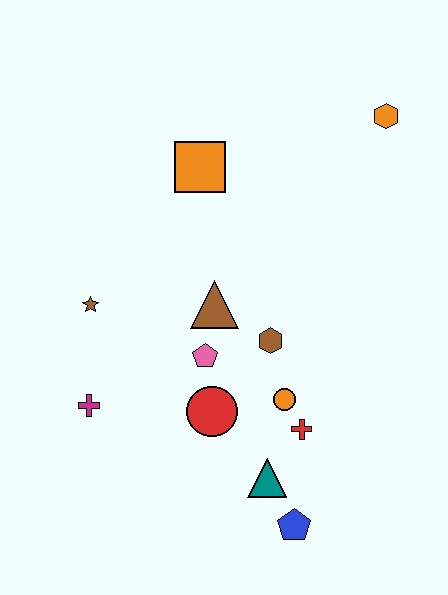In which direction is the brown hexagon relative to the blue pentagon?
The brown hexagon is above the blue pentagon.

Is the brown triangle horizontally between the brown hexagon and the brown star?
Yes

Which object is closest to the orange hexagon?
The orange square is closest to the orange hexagon.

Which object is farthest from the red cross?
The orange hexagon is farthest from the red cross.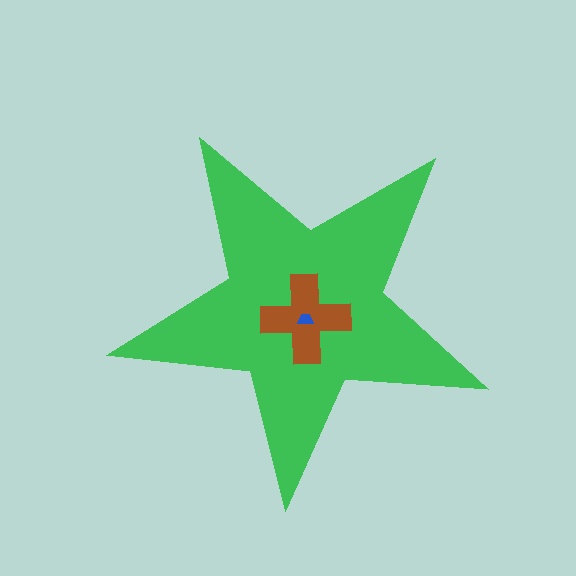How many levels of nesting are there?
3.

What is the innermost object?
The blue trapezoid.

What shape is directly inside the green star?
The brown cross.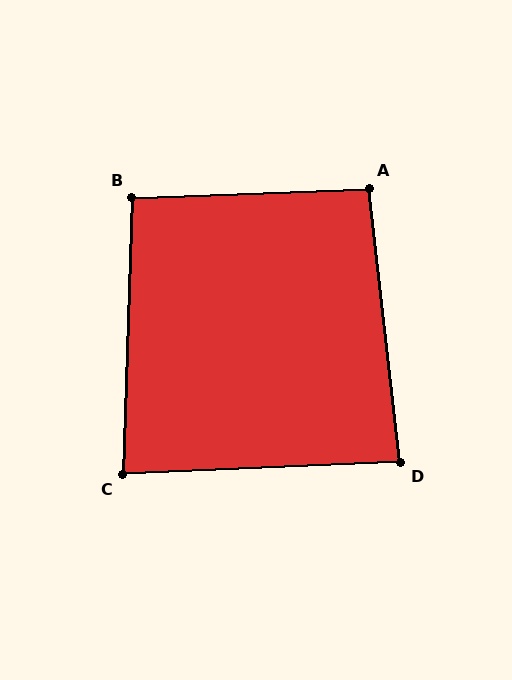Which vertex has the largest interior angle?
A, at approximately 94 degrees.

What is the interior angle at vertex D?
Approximately 86 degrees (approximately right).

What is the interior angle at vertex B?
Approximately 94 degrees (approximately right).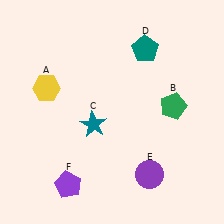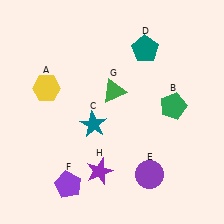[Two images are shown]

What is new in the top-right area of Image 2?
A green triangle (G) was added in the top-right area of Image 2.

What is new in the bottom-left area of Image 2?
A purple star (H) was added in the bottom-left area of Image 2.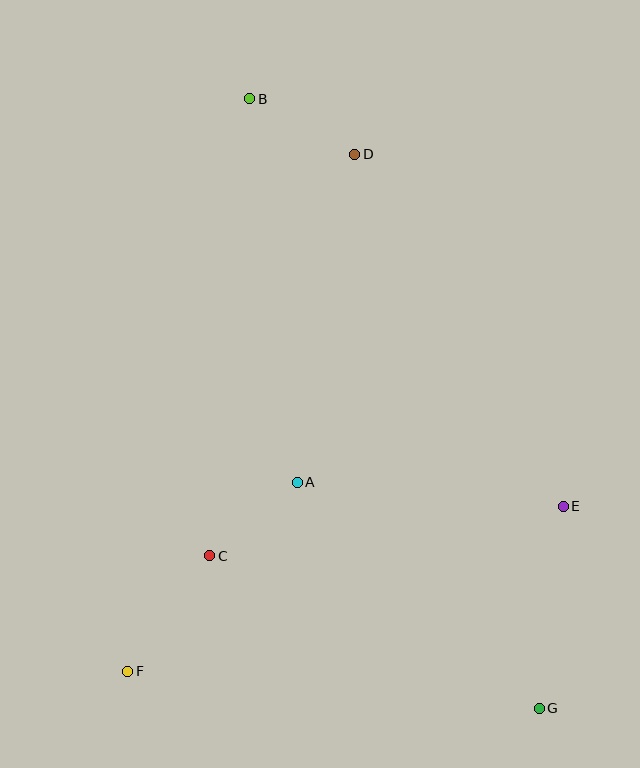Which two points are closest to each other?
Points A and C are closest to each other.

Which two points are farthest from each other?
Points B and G are farthest from each other.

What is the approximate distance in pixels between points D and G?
The distance between D and G is approximately 584 pixels.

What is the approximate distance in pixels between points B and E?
The distance between B and E is approximately 514 pixels.